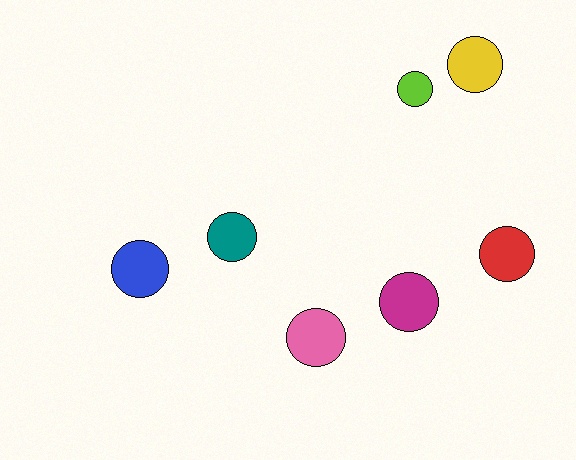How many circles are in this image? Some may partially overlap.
There are 7 circles.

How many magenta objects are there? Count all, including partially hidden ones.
There is 1 magenta object.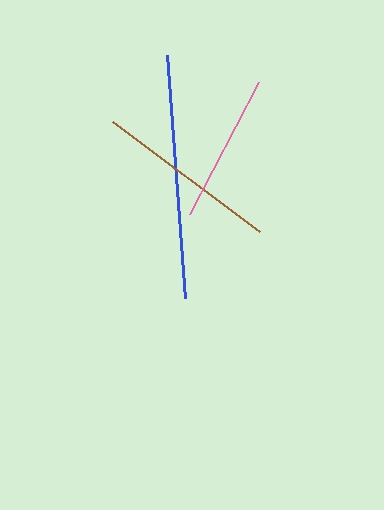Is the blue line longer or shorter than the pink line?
The blue line is longer than the pink line.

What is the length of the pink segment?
The pink segment is approximately 148 pixels long.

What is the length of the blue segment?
The blue segment is approximately 244 pixels long.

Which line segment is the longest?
The blue line is the longest at approximately 244 pixels.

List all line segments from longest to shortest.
From longest to shortest: blue, brown, pink.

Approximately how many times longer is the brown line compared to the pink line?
The brown line is approximately 1.2 times the length of the pink line.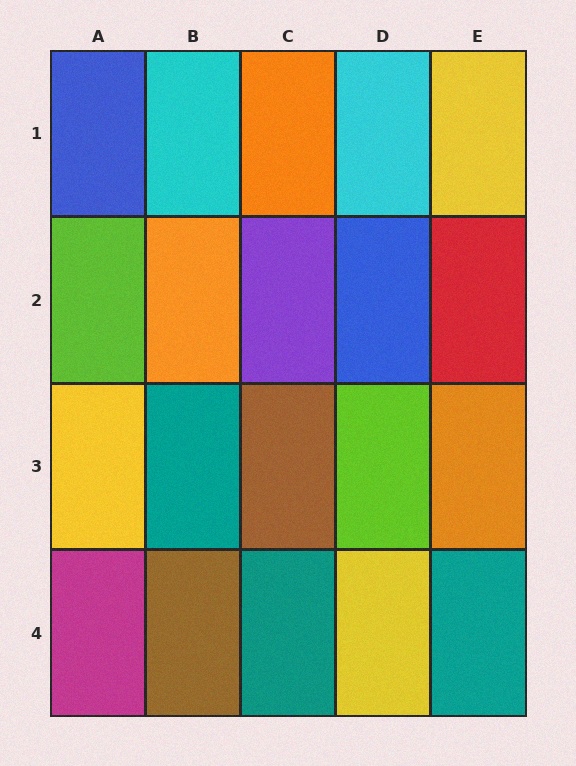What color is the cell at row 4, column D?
Yellow.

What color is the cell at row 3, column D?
Lime.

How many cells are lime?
2 cells are lime.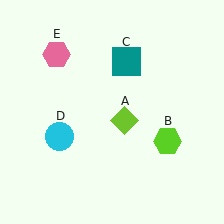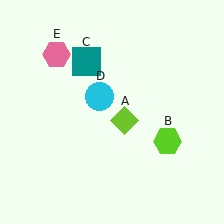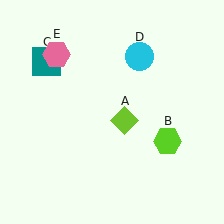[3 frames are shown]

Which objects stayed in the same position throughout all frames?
Lime diamond (object A) and lime hexagon (object B) and pink hexagon (object E) remained stationary.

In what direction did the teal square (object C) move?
The teal square (object C) moved left.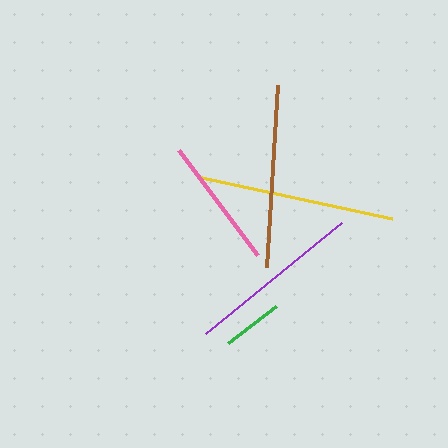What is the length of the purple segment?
The purple segment is approximately 175 pixels long.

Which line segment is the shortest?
The green line is the shortest at approximately 61 pixels.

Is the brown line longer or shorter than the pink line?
The brown line is longer than the pink line.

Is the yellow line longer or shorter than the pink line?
The yellow line is longer than the pink line.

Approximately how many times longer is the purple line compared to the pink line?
The purple line is approximately 1.3 times the length of the pink line.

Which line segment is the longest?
The yellow line is the longest at approximately 199 pixels.